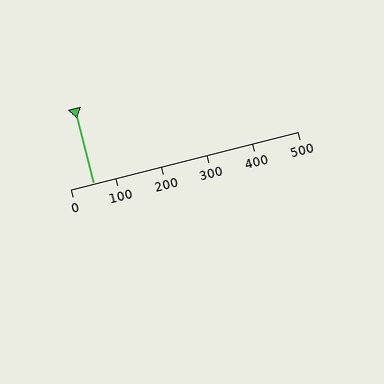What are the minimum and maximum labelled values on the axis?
The axis runs from 0 to 500.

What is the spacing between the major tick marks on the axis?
The major ticks are spaced 100 apart.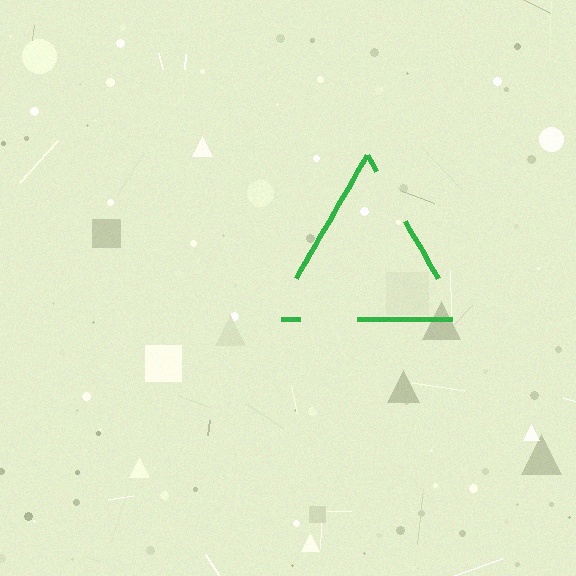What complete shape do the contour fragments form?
The contour fragments form a triangle.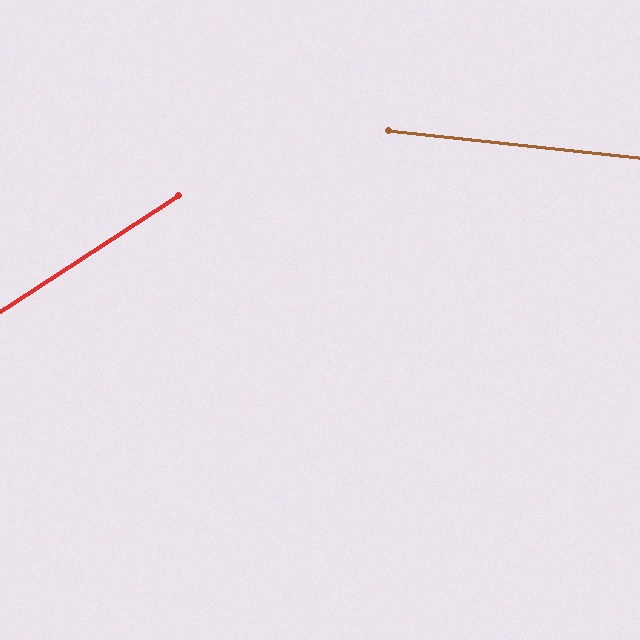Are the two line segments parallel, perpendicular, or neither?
Neither parallel nor perpendicular — they differ by about 39°.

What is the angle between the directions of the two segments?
Approximately 39 degrees.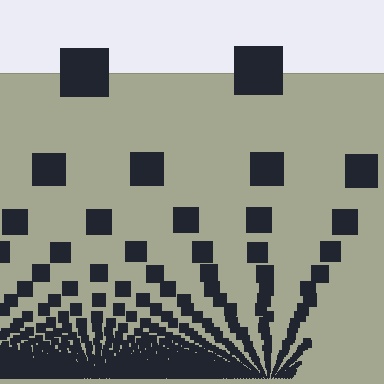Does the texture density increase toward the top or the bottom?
Density increases toward the bottom.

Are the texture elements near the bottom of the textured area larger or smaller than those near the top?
Smaller. The gradient is inverted — elements near the bottom are smaller and denser.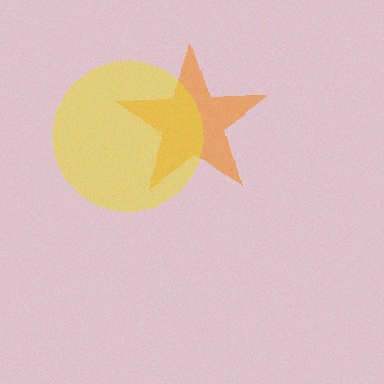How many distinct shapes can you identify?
There are 2 distinct shapes: an orange star, a yellow circle.